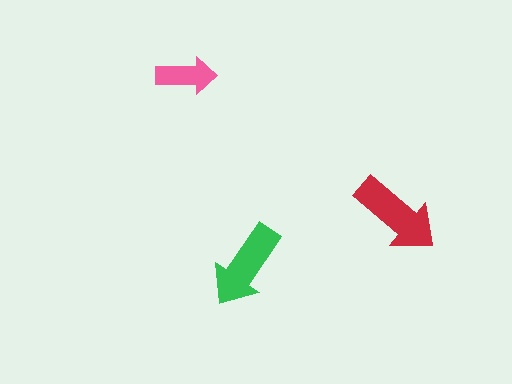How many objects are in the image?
There are 3 objects in the image.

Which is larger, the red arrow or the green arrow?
The red one.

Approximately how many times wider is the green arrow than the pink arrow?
About 1.5 times wider.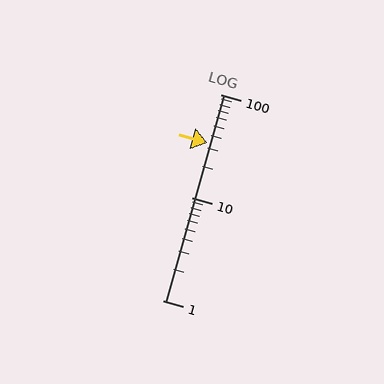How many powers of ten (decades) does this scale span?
The scale spans 2 decades, from 1 to 100.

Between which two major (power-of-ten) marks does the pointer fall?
The pointer is between 10 and 100.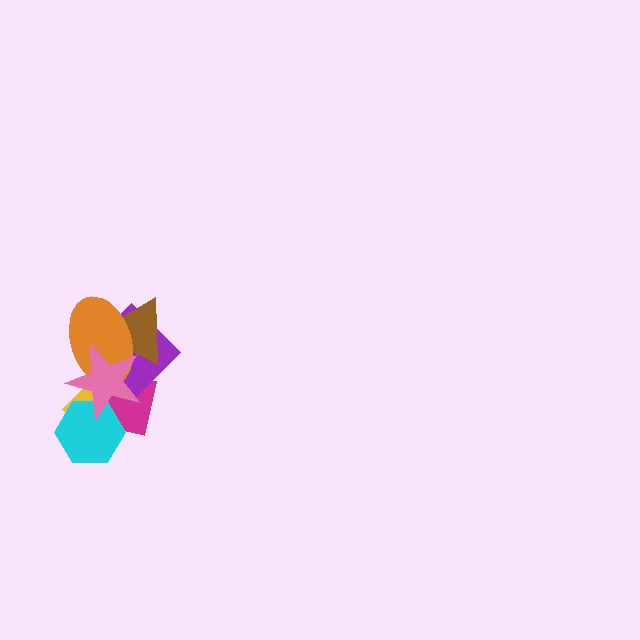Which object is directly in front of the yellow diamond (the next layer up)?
The magenta square is directly in front of the yellow diamond.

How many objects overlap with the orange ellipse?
5 objects overlap with the orange ellipse.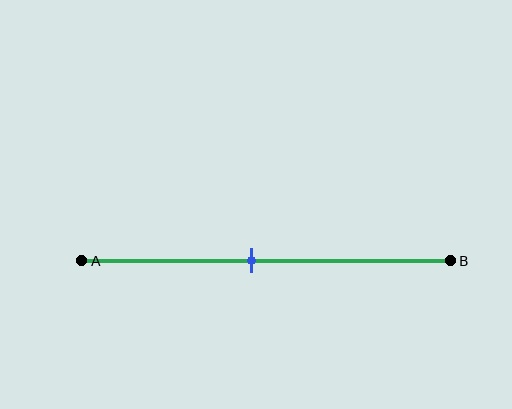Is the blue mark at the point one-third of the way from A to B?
No, the mark is at about 45% from A, not at the 33% one-third point.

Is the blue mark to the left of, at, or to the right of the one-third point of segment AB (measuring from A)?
The blue mark is to the right of the one-third point of segment AB.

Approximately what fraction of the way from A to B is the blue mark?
The blue mark is approximately 45% of the way from A to B.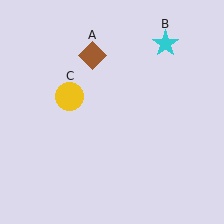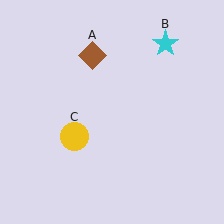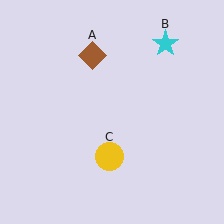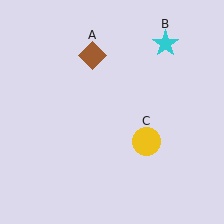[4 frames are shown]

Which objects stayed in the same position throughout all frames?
Brown diamond (object A) and cyan star (object B) remained stationary.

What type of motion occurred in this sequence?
The yellow circle (object C) rotated counterclockwise around the center of the scene.